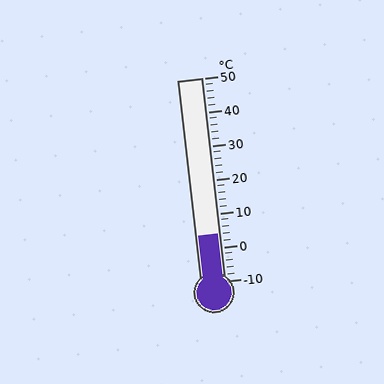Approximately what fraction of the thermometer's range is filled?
The thermometer is filled to approximately 25% of its range.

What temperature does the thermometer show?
The thermometer shows approximately 4°C.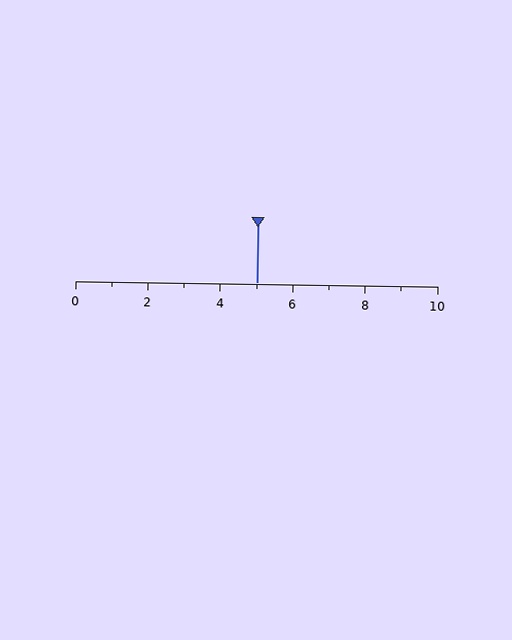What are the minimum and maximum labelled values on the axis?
The axis runs from 0 to 10.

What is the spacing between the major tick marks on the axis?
The major ticks are spaced 2 apart.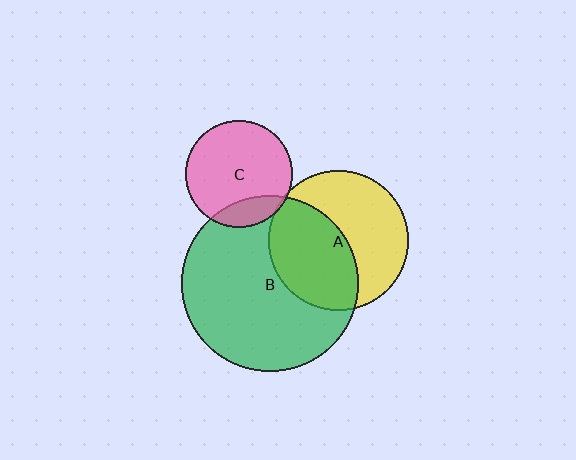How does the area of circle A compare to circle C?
Approximately 1.7 times.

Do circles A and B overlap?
Yes.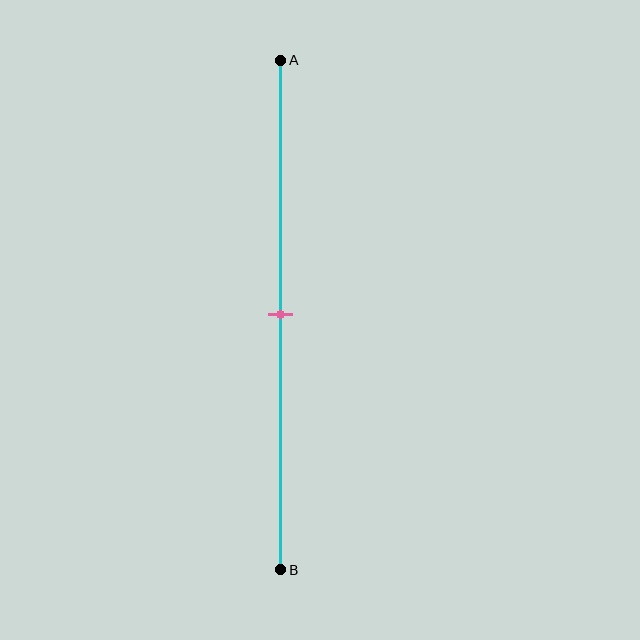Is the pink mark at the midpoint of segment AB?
Yes, the mark is approximately at the midpoint.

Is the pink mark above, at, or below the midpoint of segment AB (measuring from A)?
The pink mark is approximately at the midpoint of segment AB.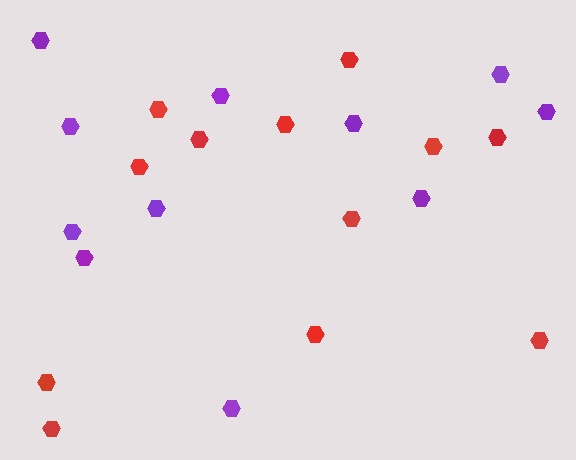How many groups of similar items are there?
There are 2 groups: one group of purple hexagons (11) and one group of red hexagons (12).